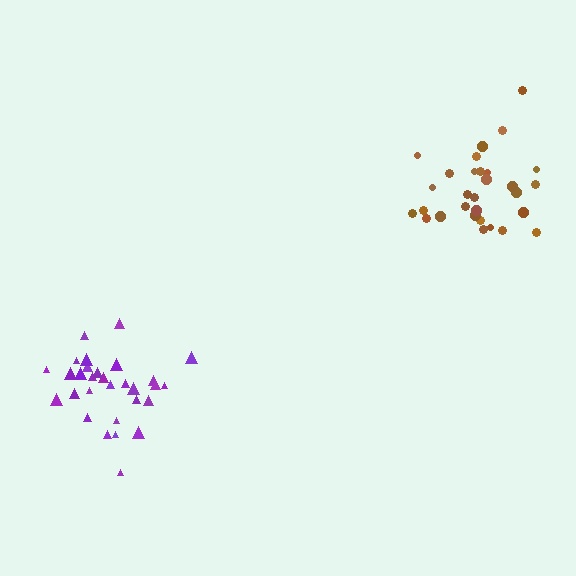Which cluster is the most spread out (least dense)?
Purple.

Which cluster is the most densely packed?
Brown.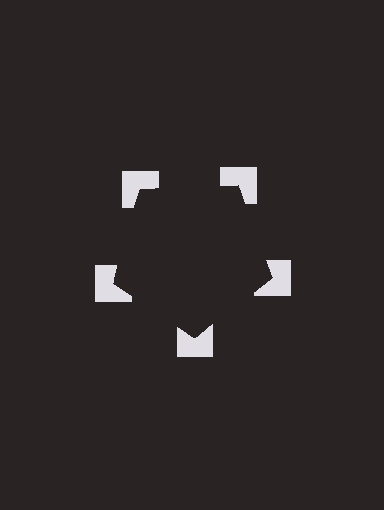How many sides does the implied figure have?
5 sides.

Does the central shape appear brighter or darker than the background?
It typically appears slightly darker than the background, even though no actual brightness change is drawn.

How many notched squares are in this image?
There are 5 — one at each vertex of the illusory pentagon.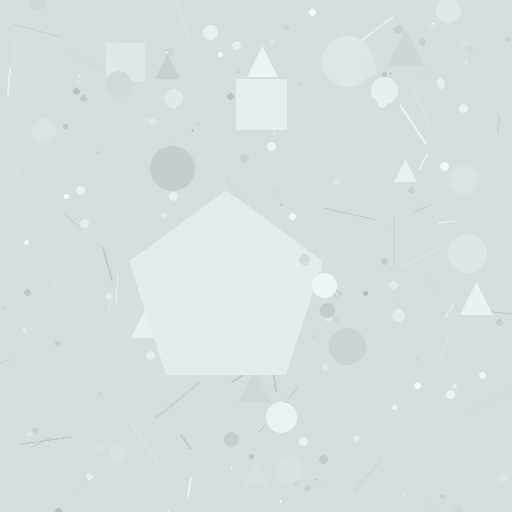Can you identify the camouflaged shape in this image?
The camouflaged shape is a pentagon.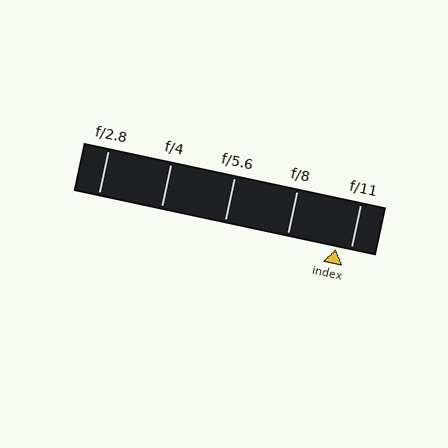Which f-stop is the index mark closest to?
The index mark is closest to f/11.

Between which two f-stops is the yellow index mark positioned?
The index mark is between f/8 and f/11.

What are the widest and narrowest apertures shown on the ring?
The widest aperture shown is f/2.8 and the narrowest is f/11.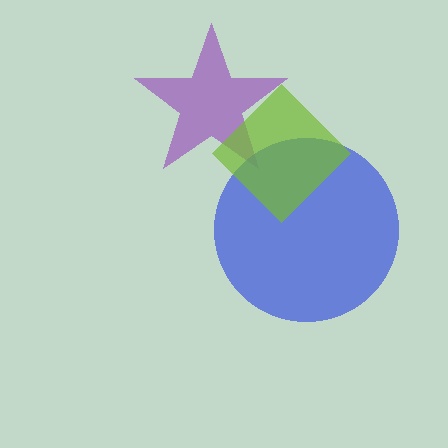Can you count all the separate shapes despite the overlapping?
Yes, there are 3 separate shapes.